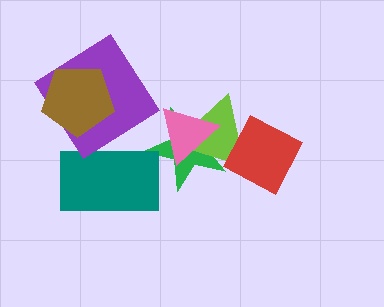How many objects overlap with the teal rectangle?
0 objects overlap with the teal rectangle.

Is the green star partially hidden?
Yes, it is partially covered by another shape.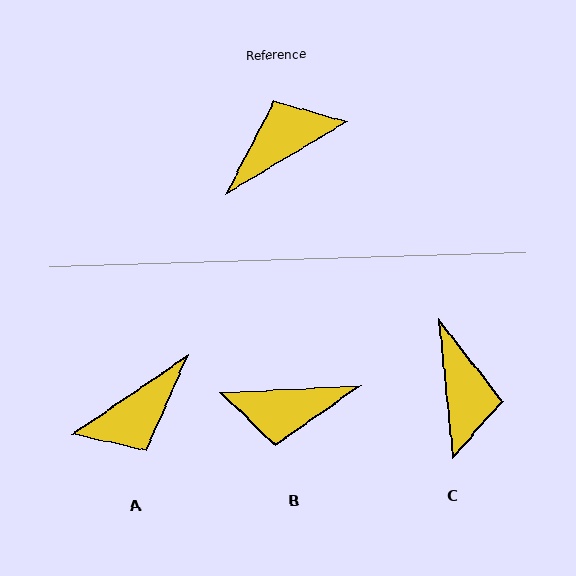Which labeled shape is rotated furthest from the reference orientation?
A, about 176 degrees away.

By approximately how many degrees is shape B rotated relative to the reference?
Approximately 152 degrees counter-clockwise.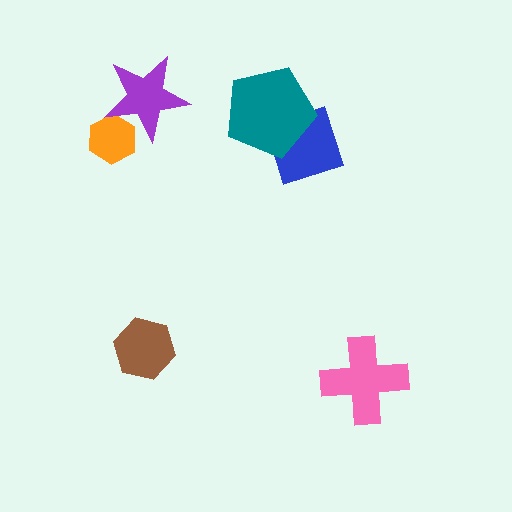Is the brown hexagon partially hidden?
No, no other shape covers it.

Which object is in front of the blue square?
The teal pentagon is in front of the blue square.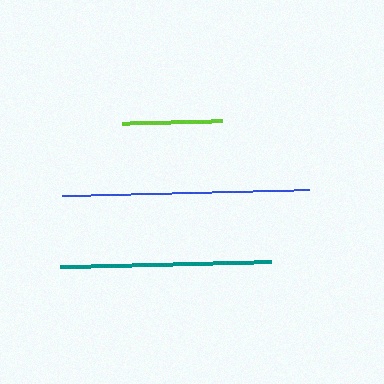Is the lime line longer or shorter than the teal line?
The teal line is longer than the lime line.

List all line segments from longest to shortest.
From longest to shortest: blue, teal, lime.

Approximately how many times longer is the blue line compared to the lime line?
The blue line is approximately 2.5 times the length of the lime line.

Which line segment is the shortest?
The lime line is the shortest at approximately 100 pixels.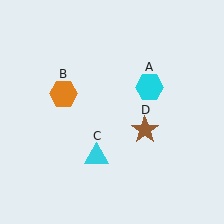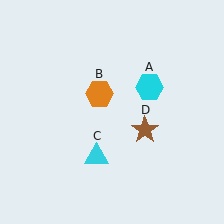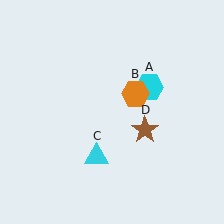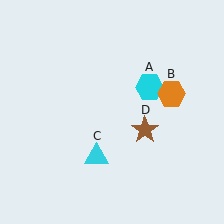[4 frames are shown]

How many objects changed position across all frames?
1 object changed position: orange hexagon (object B).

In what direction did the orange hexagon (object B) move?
The orange hexagon (object B) moved right.